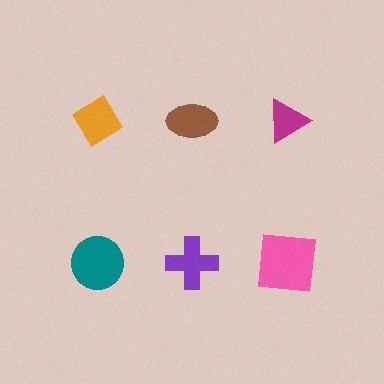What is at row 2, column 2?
A purple cross.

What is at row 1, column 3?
A magenta triangle.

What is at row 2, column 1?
A teal circle.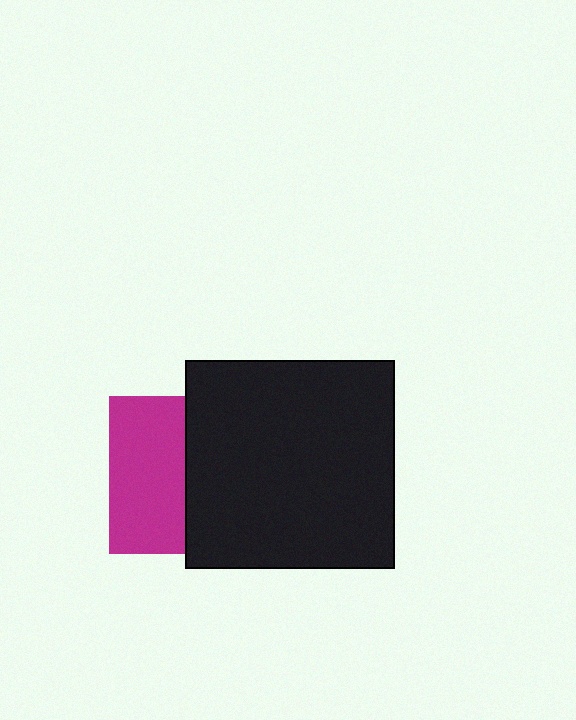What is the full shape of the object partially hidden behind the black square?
The partially hidden object is a magenta square.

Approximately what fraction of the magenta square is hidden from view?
Roughly 51% of the magenta square is hidden behind the black square.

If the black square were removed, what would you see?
You would see the complete magenta square.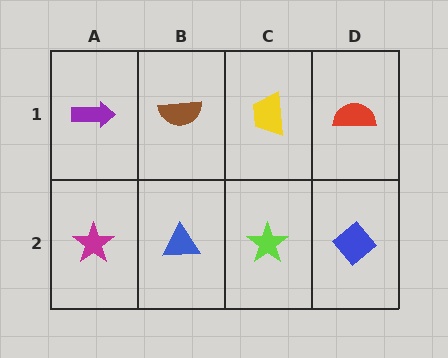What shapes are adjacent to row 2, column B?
A brown semicircle (row 1, column B), a magenta star (row 2, column A), a lime star (row 2, column C).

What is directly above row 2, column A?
A purple arrow.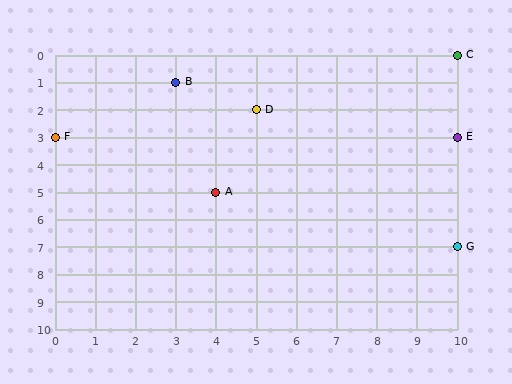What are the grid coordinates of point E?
Point E is at grid coordinates (10, 3).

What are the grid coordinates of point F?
Point F is at grid coordinates (0, 3).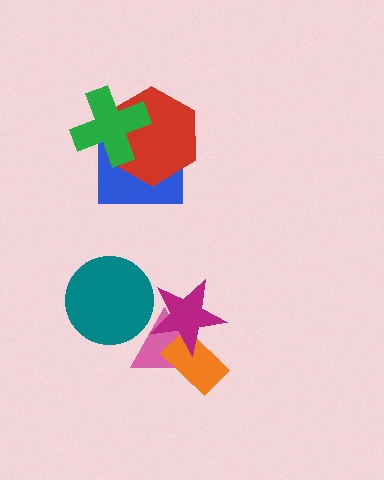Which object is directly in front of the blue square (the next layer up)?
The red hexagon is directly in front of the blue square.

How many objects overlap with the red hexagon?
2 objects overlap with the red hexagon.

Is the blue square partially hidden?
Yes, it is partially covered by another shape.